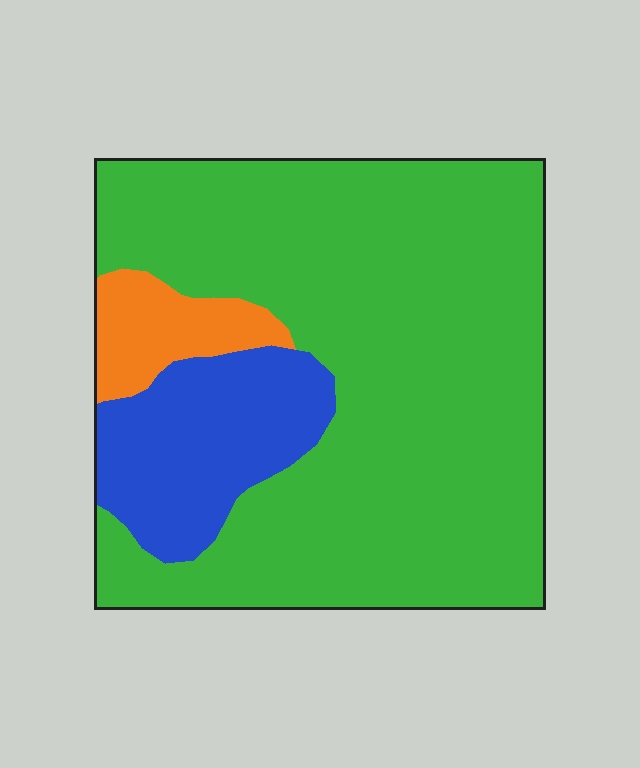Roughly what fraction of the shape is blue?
Blue covers around 15% of the shape.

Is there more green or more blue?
Green.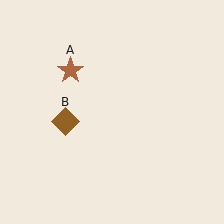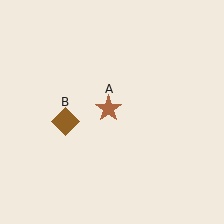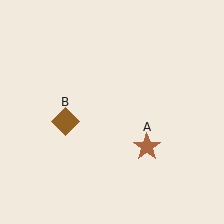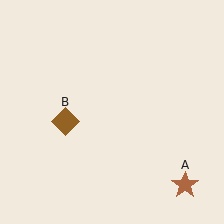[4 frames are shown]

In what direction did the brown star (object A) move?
The brown star (object A) moved down and to the right.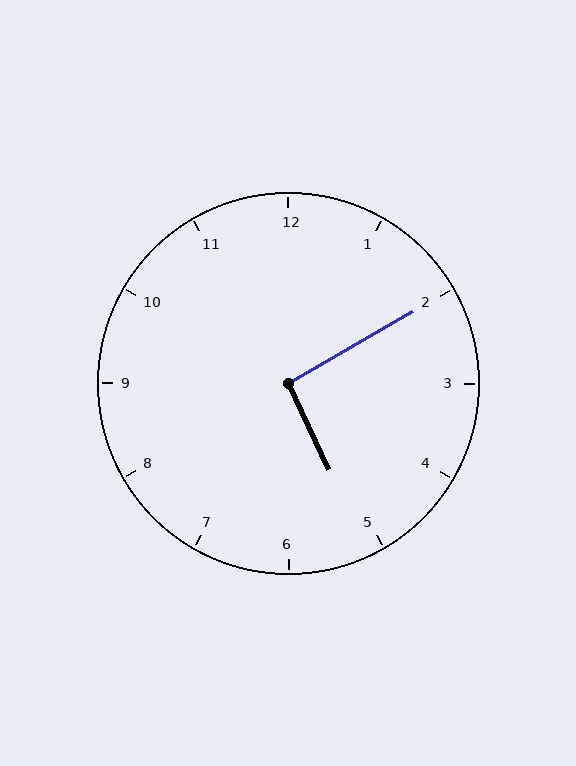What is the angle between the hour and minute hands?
Approximately 95 degrees.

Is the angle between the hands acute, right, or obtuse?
It is right.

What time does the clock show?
5:10.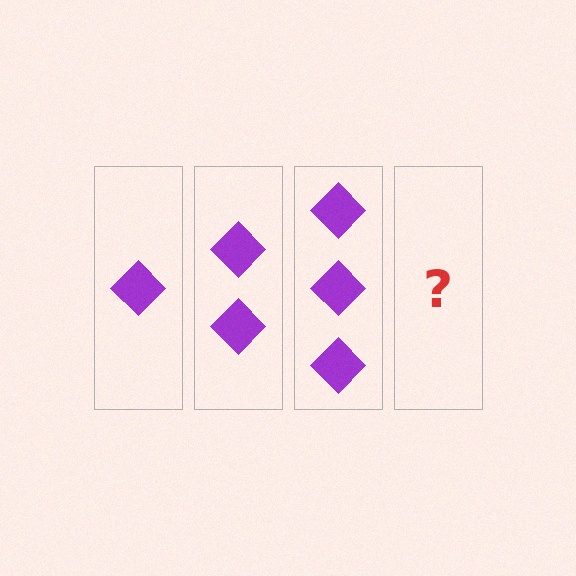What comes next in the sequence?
The next element should be 4 diamonds.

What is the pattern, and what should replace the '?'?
The pattern is that each step adds one more diamond. The '?' should be 4 diamonds.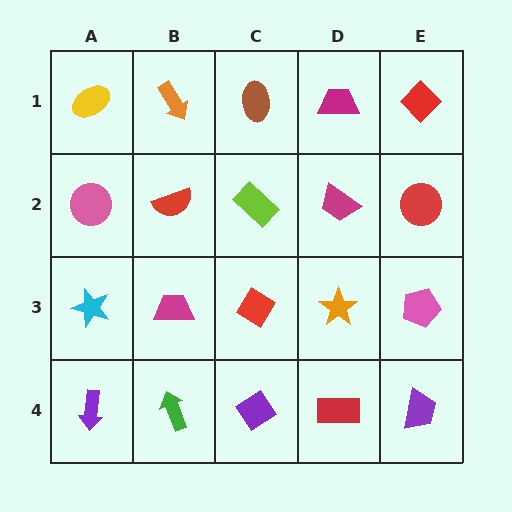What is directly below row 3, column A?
A purple arrow.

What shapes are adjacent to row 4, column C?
A red diamond (row 3, column C), a green arrow (row 4, column B), a red rectangle (row 4, column D).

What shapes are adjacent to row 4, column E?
A pink pentagon (row 3, column E), a red rectangle (row 4, column D).